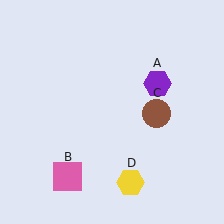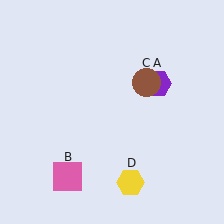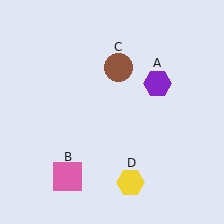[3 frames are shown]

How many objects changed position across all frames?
1 object changed position: brown circle (object C).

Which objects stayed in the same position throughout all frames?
Purple hexagon (object A) and pink square (object B) and yellow hexagon (object D) remained stationary.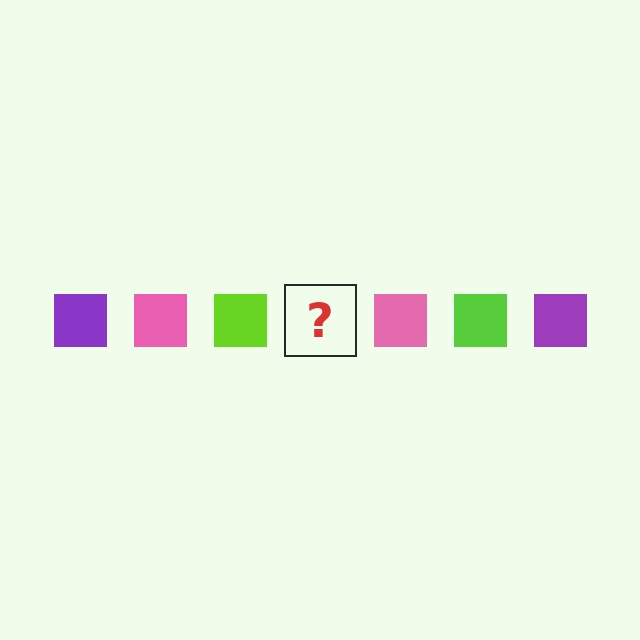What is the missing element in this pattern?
The missing element is a purple square.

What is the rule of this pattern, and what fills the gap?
The rule is that the pattern cycles through purple, pink, lime squares. The gap should be filled with a purple square.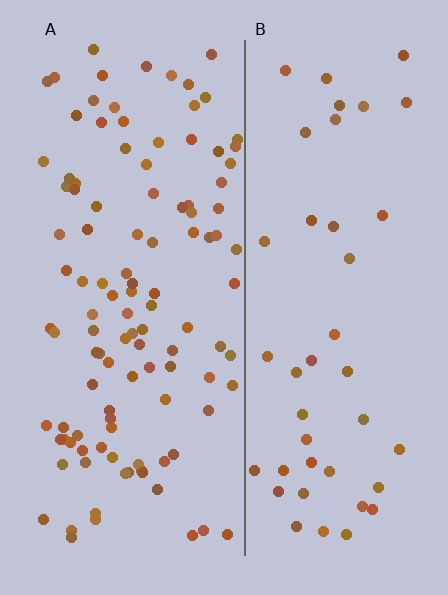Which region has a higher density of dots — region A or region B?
A (the left).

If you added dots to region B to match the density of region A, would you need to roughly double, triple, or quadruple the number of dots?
Approximately double.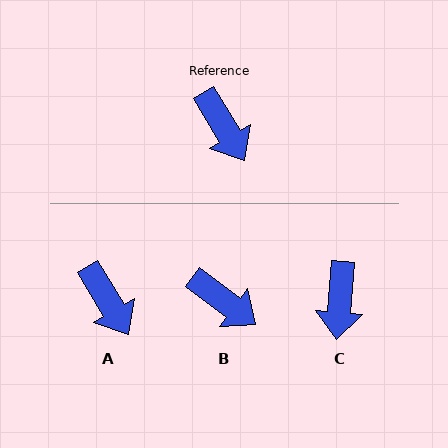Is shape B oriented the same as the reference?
No, it is off by about 22 degrees.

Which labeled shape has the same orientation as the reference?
A.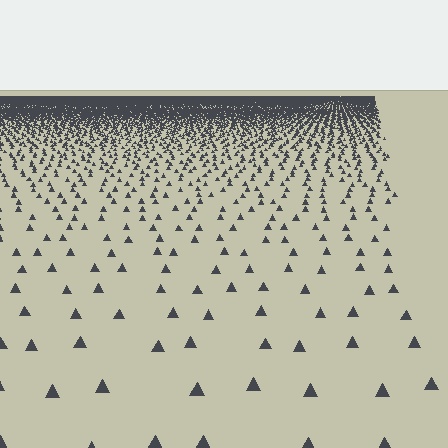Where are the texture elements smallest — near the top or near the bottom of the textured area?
Near the top.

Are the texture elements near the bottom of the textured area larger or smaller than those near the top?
Larger. Near the bottom, elements are closer to the viewer and appear at a bigger on-screen size.